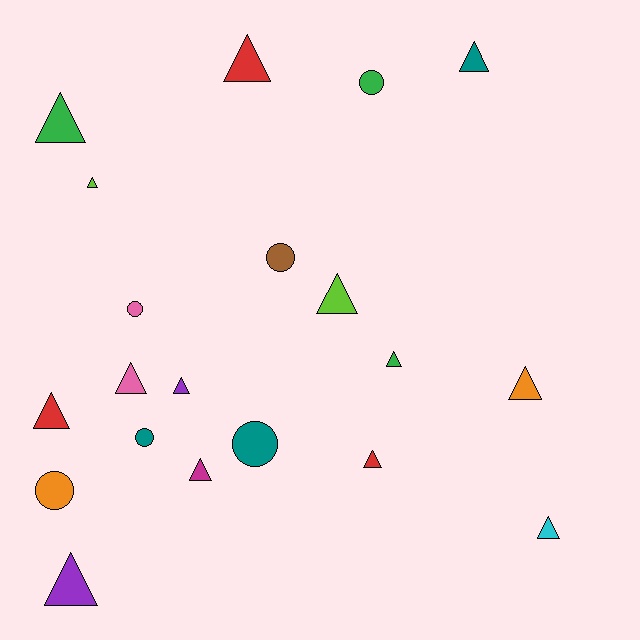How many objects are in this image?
There are 20 objects.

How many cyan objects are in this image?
There is 1 cyan object.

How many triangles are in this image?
There are 14 triangles.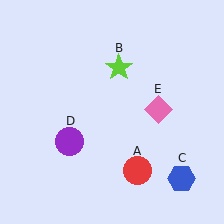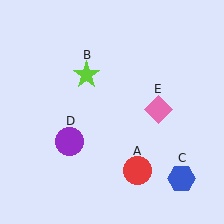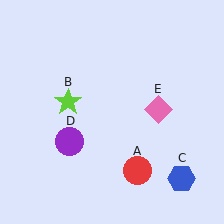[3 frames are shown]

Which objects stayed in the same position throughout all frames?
Red circle (object A) and blue hexagon (object C) and purple circle (object D) and pink diamond (object E) remained stationary.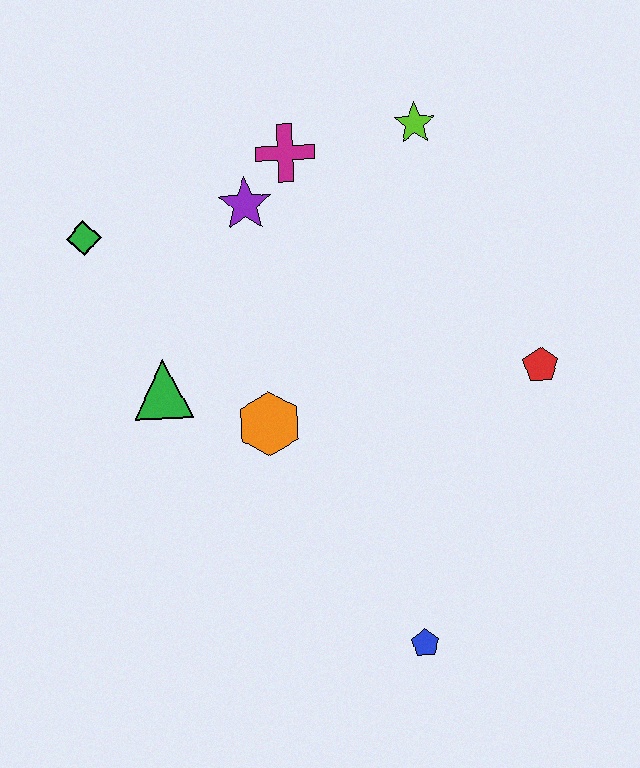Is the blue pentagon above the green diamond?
No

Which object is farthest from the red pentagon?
The green diamond is farthest from the red pentagon.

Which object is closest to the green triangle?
The orange hexagon is closest to the green triangle.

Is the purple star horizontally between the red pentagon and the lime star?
No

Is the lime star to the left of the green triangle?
No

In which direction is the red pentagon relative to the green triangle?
The red pentagon is to the right of the green triangle.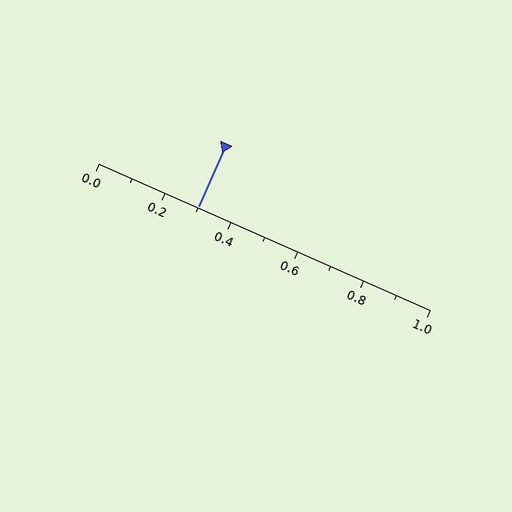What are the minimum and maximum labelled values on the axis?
The axis runs from 0.0 to 1.0.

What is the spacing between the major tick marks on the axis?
The major ticks are spaced 0.2 apart.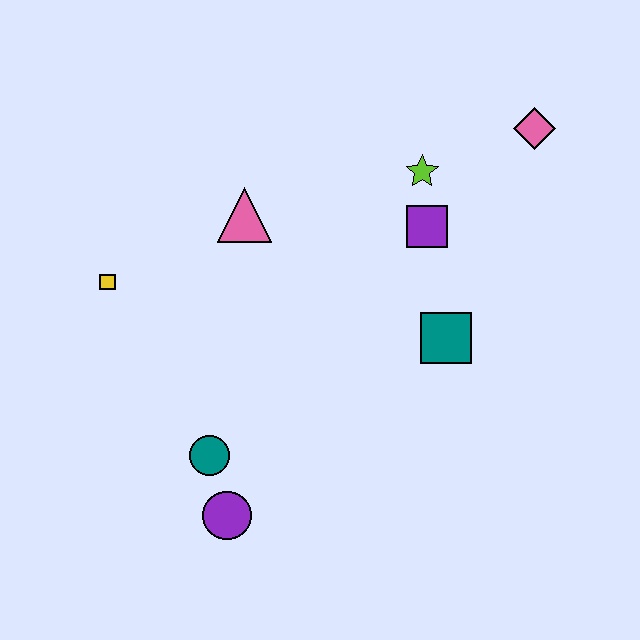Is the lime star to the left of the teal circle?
No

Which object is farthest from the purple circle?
The pink diamond is farthest from the purple circle.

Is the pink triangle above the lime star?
No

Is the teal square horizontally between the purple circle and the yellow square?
No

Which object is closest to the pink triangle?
The yellow square is closest to the pink triangle.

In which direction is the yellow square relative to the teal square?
The yellow square is to the left of the teal square.